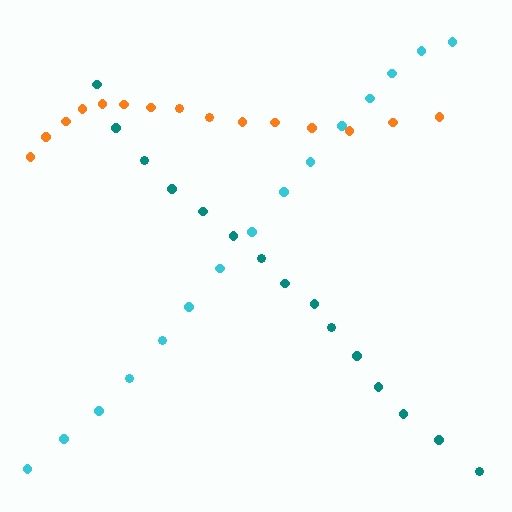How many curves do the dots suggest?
There are 3 distinct paths.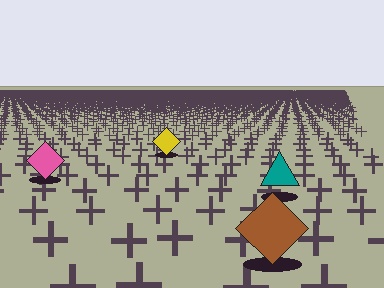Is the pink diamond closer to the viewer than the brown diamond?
No. The brown diamond is closer — you can tell from the texture gradient: the ground texture is coarser near it.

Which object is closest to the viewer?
The brown diamond is closest. The texture marks near it are larger and more spread out.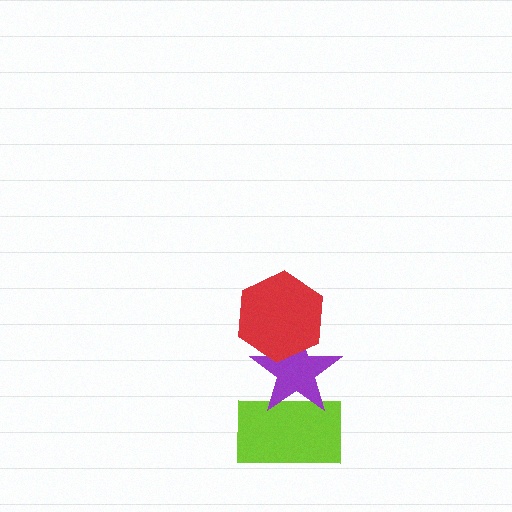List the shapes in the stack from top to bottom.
From top to bottom: the red hexagon, the purple star, the lime rectangle.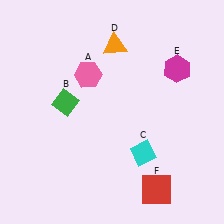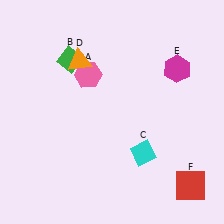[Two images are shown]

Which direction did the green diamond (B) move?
The green diamond (B) moved up.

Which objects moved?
The objects that moved are: the green diamond (B), the orange triangle (D), the red square (F).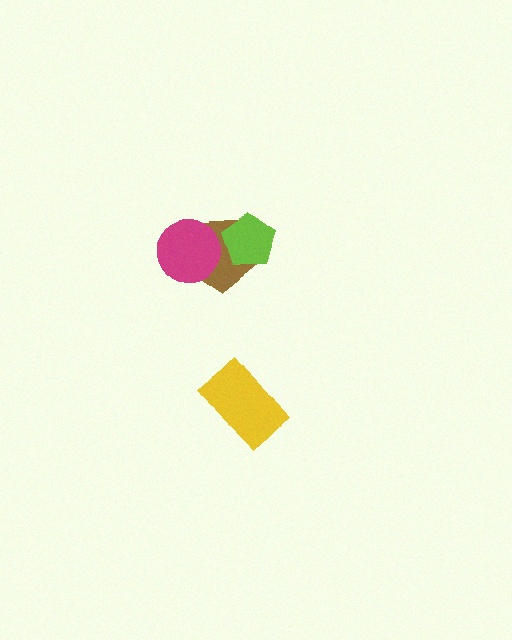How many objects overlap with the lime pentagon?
1 object overlaps with the lime pentagon.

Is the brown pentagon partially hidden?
Yes, it is partially covered by another shape.